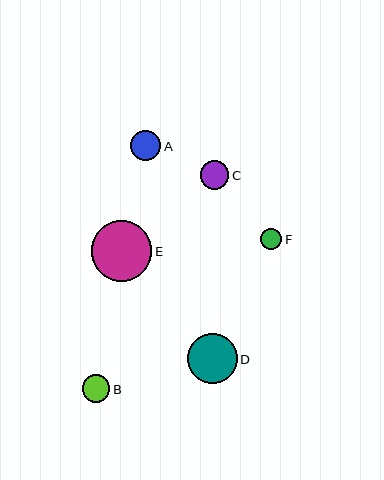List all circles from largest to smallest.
From largest to smallest: E, D, A, C, B, F.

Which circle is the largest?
Circle E is the largest with a size of approximately 61 pixels.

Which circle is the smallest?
Circle F is the smallest with a size of approximately 21 pixels.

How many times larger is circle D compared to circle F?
Circle D is approximately 2.3 times the size of circle F.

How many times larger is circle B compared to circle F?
Circle B is approximately 1.3 times the size of circle F.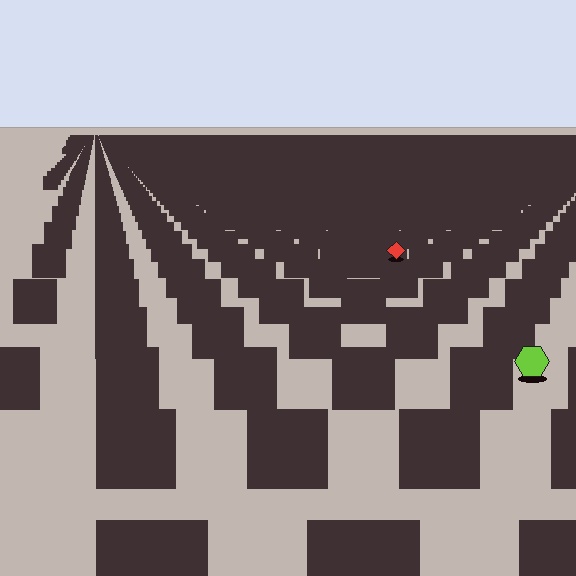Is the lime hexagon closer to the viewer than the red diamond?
Yes. The lime hexagon is closer — you can tell from the texture gradient: the ground texture is coarser near it.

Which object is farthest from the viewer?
The red diamond is farthest from the viewer. It appears smaller and the ground texture around it is denser.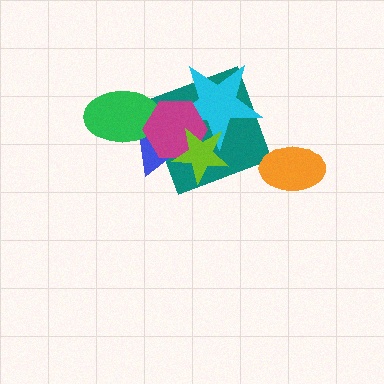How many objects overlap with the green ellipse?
2 objects overlap with the green ellipse.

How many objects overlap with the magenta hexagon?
5 objects overlap with the magenta hexagon.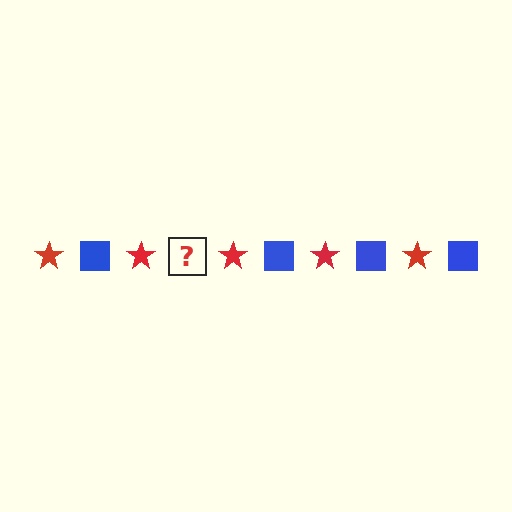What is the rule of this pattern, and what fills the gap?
The rule is that the pattern alternates between red star and blue square. The gap should be filled with a blue square.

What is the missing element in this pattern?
The missing element is a blue square.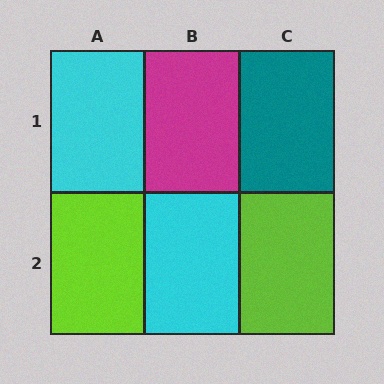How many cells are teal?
1 cell is teal.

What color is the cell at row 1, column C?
Teal.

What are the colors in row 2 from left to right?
Lime, cyan, lime.